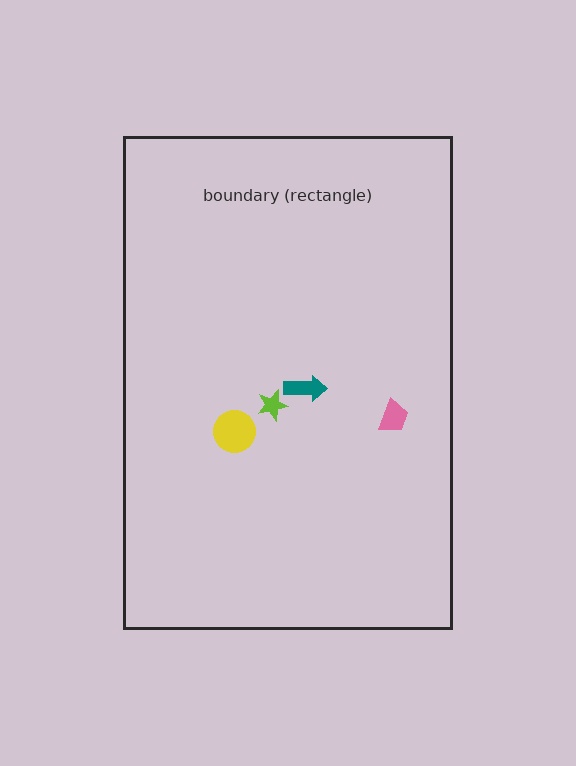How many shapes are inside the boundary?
4 inside, 0 outside.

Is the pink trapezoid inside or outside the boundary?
Inside.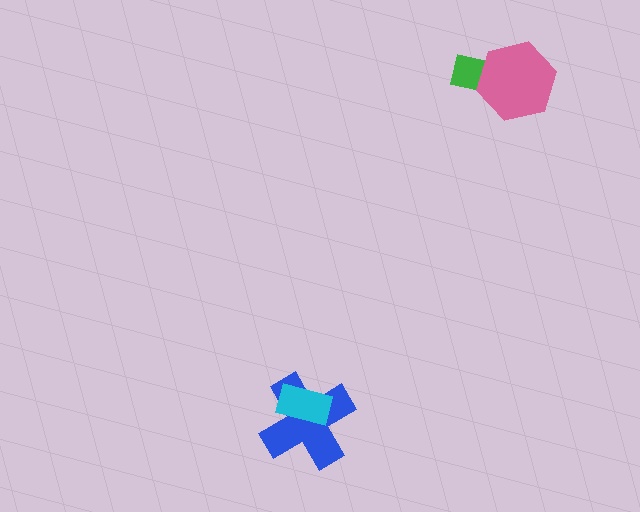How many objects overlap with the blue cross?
1 object overlaps with the blue cross.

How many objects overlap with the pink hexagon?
1 object overlaps with the pink hexagon.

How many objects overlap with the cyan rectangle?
1 object overlaps with the cyan rectangle.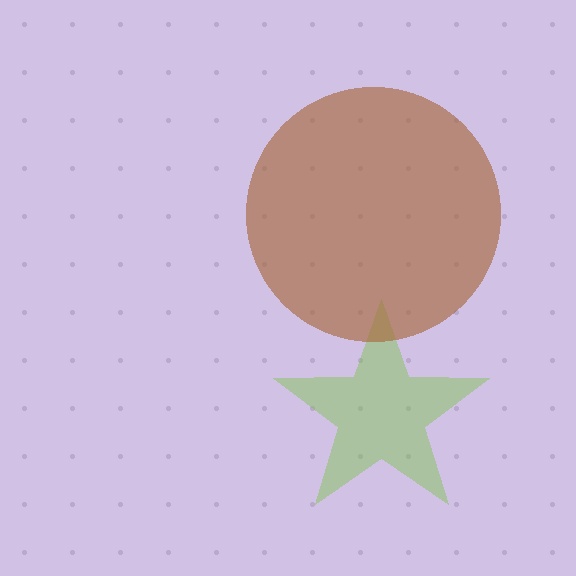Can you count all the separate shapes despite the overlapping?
Yes, there are 2 separate shapes.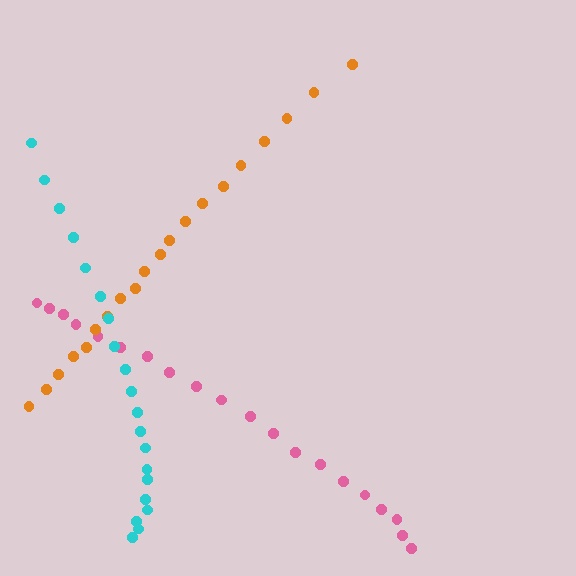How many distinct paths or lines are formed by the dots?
There are 3 distinct paths.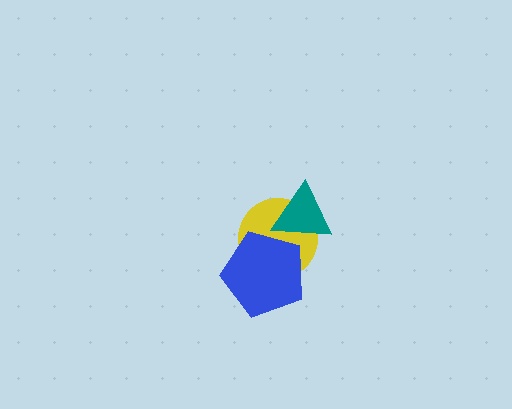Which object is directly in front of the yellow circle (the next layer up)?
The teal triangle is directly in front of the yellow circle.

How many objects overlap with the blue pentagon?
2 objects overlap with the blue pentagon.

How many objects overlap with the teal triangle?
2 objects overlap with the teal triangle.